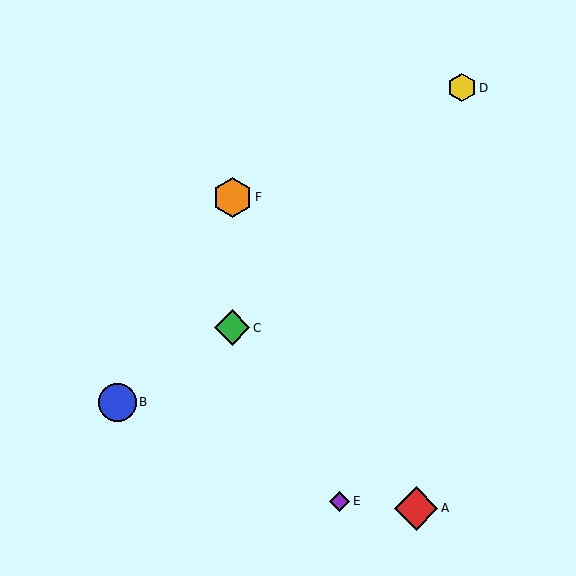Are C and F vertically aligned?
Yes, both are at x≈232.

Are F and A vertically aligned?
No, F is at x≈232 and A is at x≈416.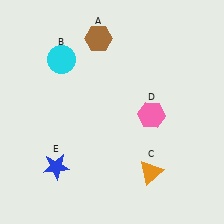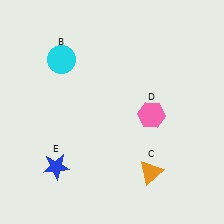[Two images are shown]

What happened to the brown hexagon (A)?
The brown hexagon (A) was removed in Image 2. It was in the top-left area of Image 1.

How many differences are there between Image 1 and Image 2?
There is 1 difference between the two images.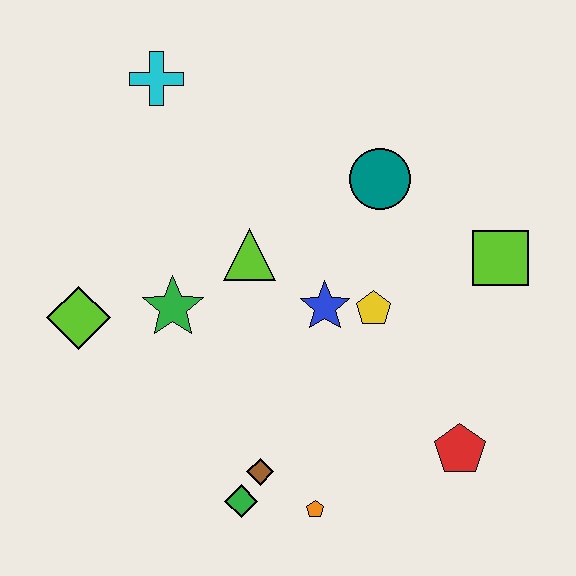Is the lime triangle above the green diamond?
Yes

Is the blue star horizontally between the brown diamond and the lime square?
Yes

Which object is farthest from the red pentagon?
The cyan cross is farthest from the red pentagon.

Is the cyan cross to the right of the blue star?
No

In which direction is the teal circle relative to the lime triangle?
The teal circle is to the right of the lime triangle.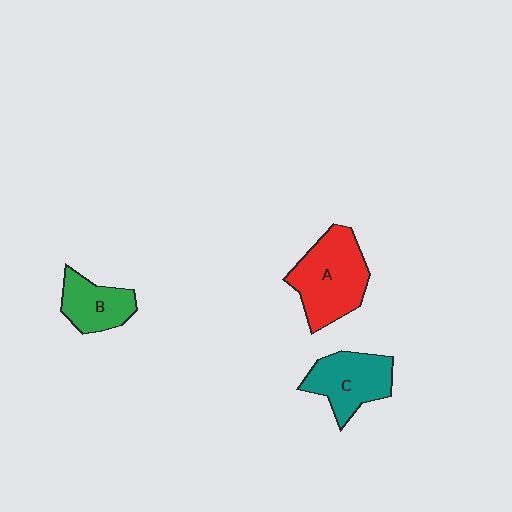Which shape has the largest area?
Shape A (red).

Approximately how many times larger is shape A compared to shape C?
Approximately 1.3 times.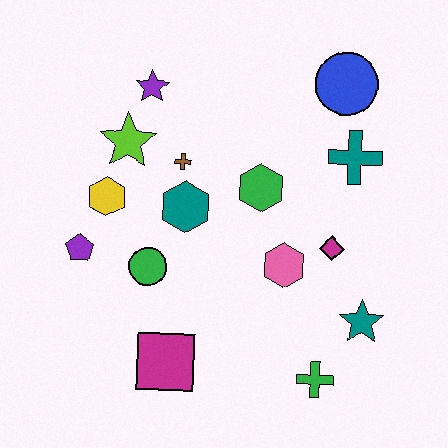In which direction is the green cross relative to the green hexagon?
The green cross is below the green hexagon.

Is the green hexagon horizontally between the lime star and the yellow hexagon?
No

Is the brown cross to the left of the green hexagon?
Yes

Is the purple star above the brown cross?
Yes